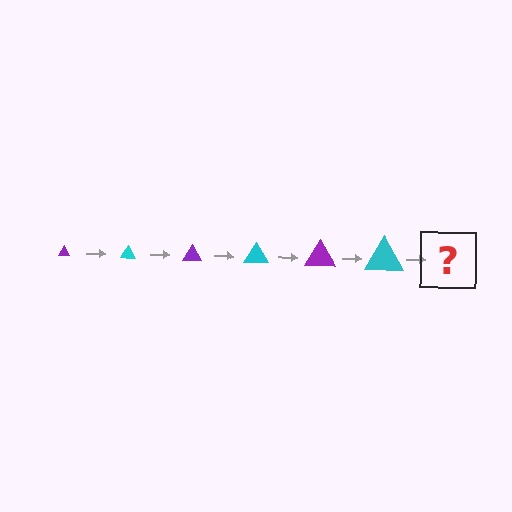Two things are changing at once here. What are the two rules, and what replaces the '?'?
The two rules are that the triangle grows larger each step and the color cycles through purple and cyan. The '?' should be a purple triangle, larger than the previous one.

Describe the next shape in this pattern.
It should be a purple triangle, larger than the previous one.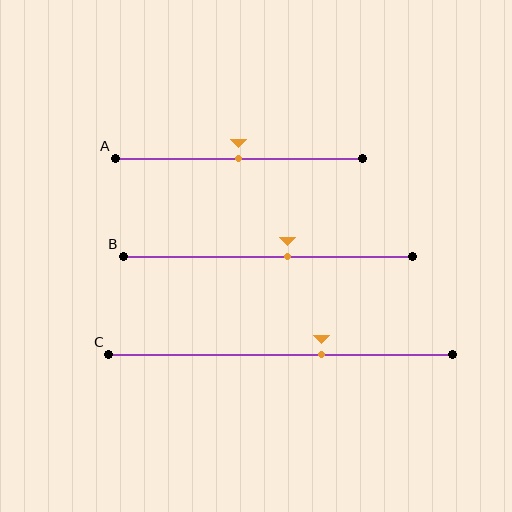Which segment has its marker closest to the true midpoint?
Segment A has its marker closest to the true midpoint.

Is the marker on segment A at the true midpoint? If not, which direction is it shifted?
Yes, the marker on segment A is at the true midpoint.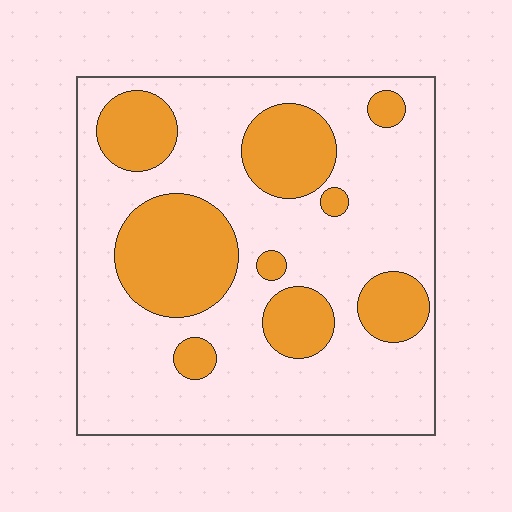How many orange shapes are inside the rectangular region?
9.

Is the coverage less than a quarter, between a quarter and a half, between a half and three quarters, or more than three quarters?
Between a quarter and a half.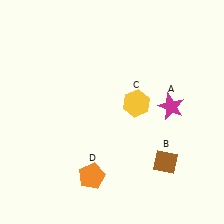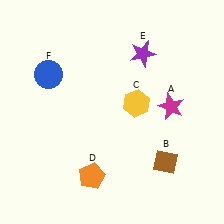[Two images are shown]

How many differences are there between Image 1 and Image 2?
There are 2 differences between the two images.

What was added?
A purple star (E), a blue circle (F) were added in Image 2.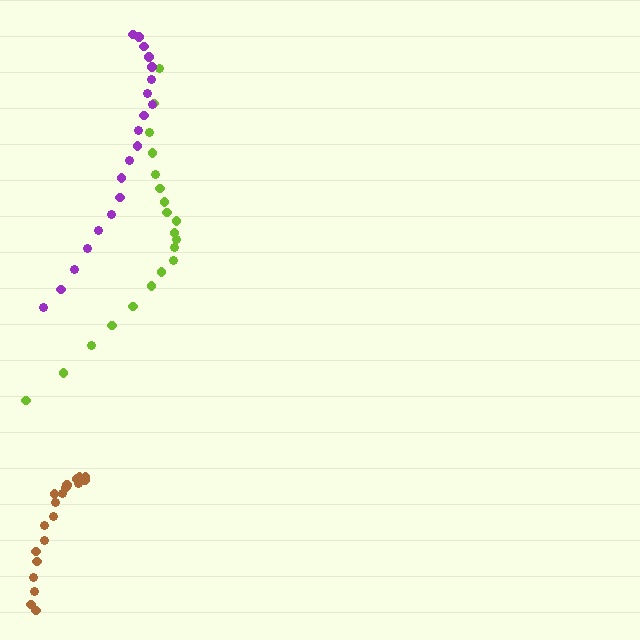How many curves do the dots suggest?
There are 3 distinct paths.